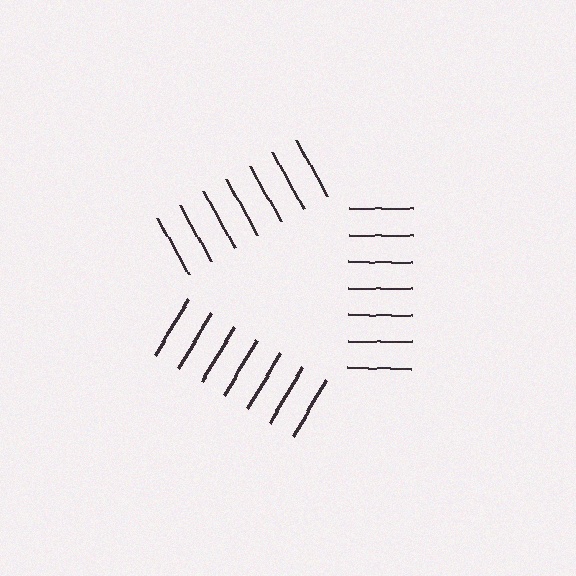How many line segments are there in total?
21 — 7 along each of the 3 edges.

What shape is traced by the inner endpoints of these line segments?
An illusory triangle — the line segments terminate on its edges but no continuous stroke is drawn.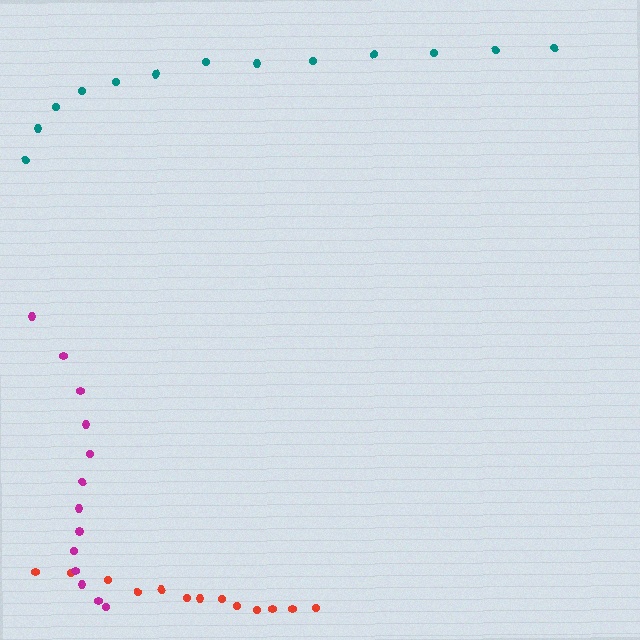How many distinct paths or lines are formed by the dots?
There are 3 distinct paths.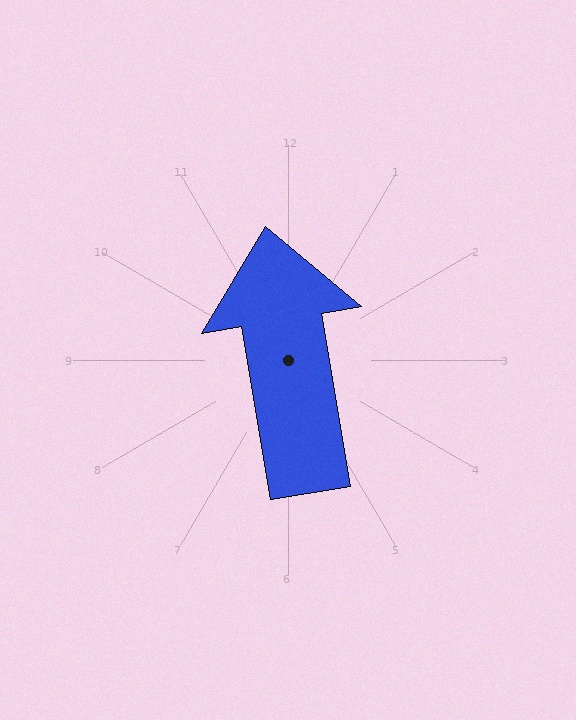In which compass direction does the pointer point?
North.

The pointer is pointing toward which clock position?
Roughly 12 o'clock.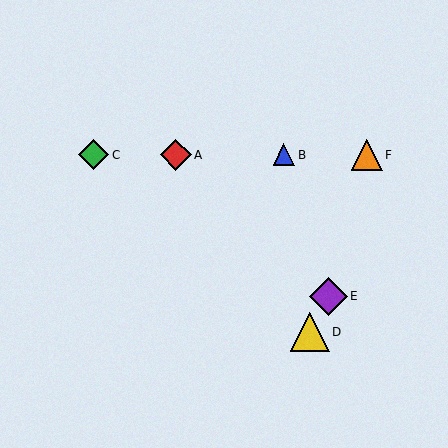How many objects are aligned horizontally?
4 objects (A, B, C, F) are aligned horizontally.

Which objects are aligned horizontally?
Objects A, B, C, F are aligned horizontally.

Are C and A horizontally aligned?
Yes, both are at y≈155.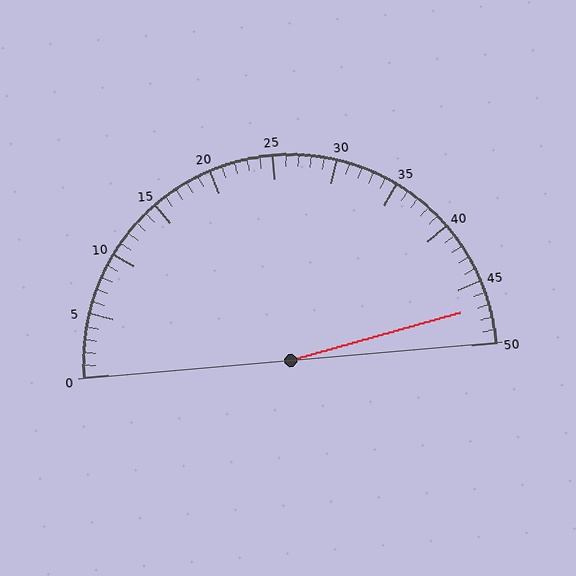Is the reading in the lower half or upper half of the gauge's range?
The reading is in the upper half of the range (0 to 50).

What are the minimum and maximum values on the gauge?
The gauge ranges from 0 to 50.